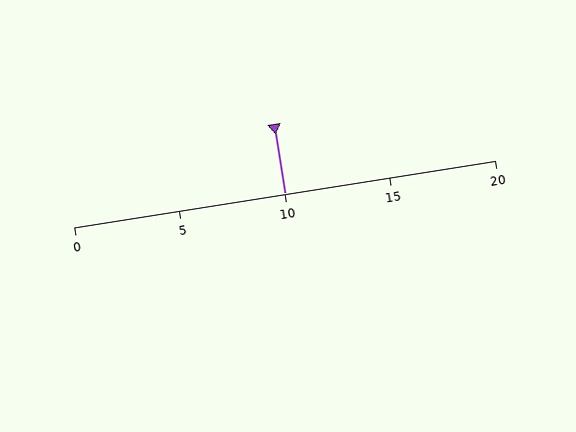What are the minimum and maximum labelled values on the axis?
The axis runs from 0 to 20.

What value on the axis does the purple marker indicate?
The marker indicates approximately 10.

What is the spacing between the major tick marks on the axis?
The major ticks are spaced 5 apart.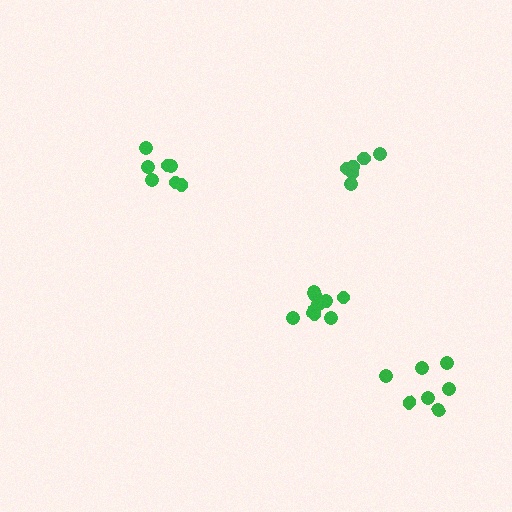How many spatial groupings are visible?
There are 4 spatial groupings.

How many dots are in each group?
Group 1: 9 dots, Group 2: 7 dots, Group 3: 7 dots, Group 4: 6 dots (29 total).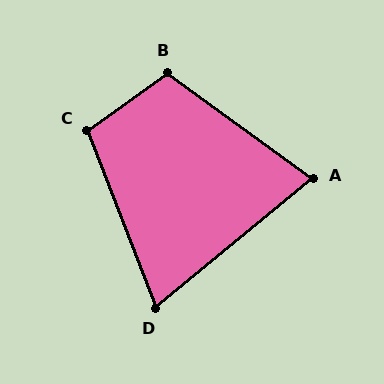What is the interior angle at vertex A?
Approximately 75 degrees (acute).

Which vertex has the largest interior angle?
B, at approximately 108 degrees.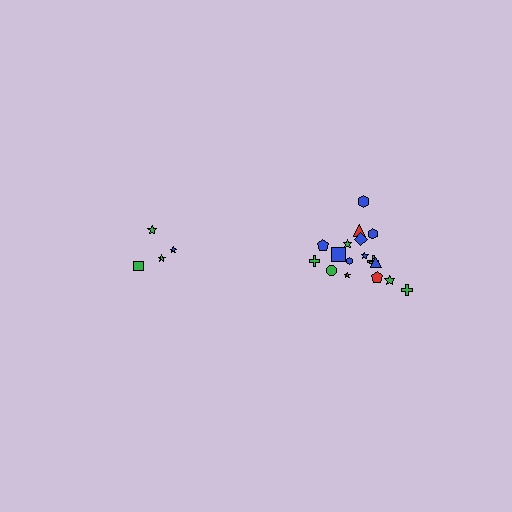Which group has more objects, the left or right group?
The right group.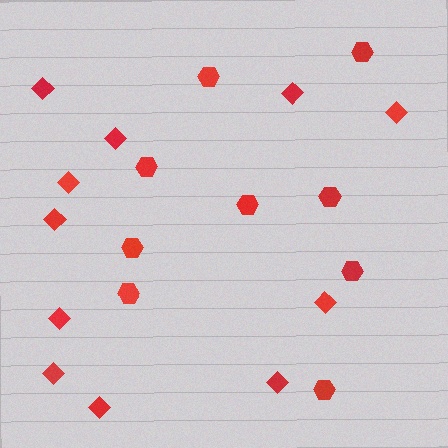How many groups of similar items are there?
There are 2 groups: one group of hexagons (9) and one group of diamonds (11).